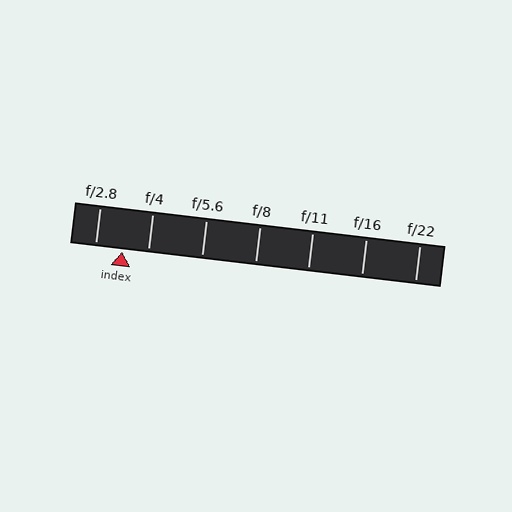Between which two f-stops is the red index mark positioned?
The index mark is between f/2.8 and f/4.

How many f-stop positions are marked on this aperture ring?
There are 7 f-stop positions marked.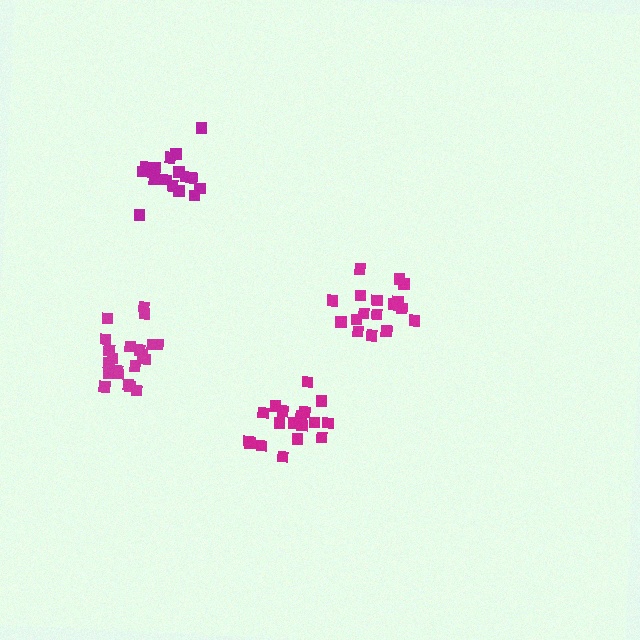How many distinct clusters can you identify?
There are 4 distinct clusters.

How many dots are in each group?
Group 1: 21 dots, Group 2: 19 dots, Group 3: 17 dots, Group 4: 18 dots (75 total).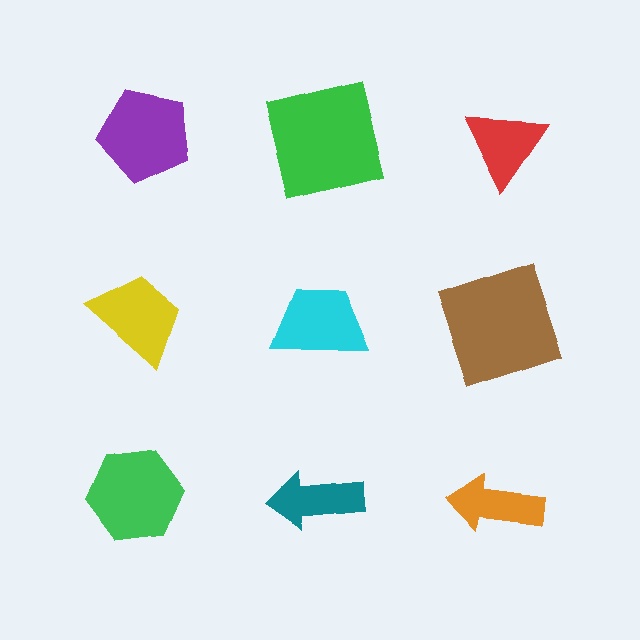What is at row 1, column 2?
A green square.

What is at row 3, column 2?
A teal arrow.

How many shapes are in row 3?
3 shapes.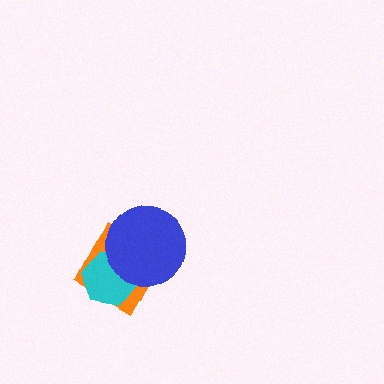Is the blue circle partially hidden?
No, no other shape covers it.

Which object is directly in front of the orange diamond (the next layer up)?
The cyan hexagon is directly in front of the orange diamond.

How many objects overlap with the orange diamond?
2 objects overlap with the orange diamond.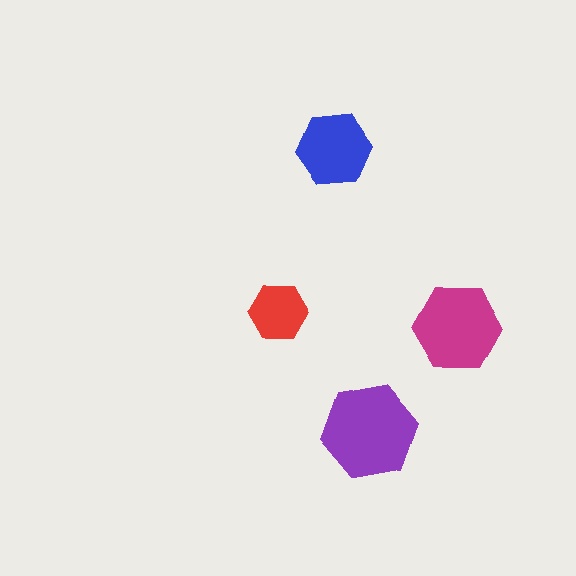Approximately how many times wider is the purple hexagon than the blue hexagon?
About 1.5 times wider.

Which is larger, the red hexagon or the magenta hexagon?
The magenta one.